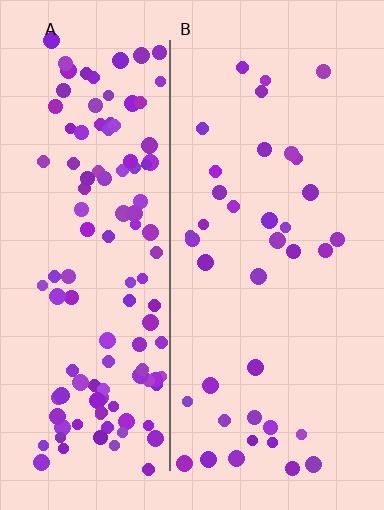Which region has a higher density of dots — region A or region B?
A (the left).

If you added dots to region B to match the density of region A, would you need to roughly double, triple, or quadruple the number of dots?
Approximately triple.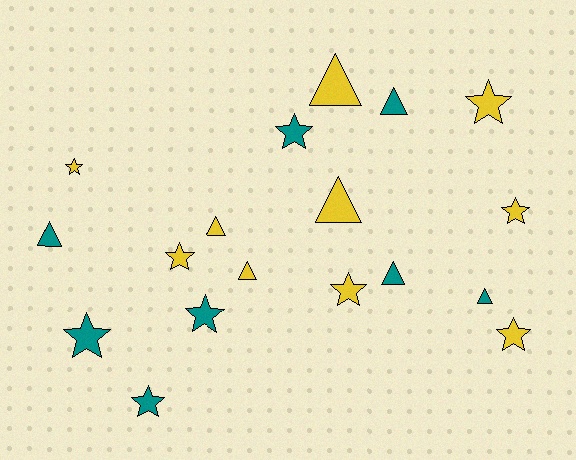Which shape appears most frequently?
Star, with 10 objects.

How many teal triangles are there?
There are 4 teal triangles.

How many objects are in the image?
There are 18 objects.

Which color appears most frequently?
Yellow, with 10 objects.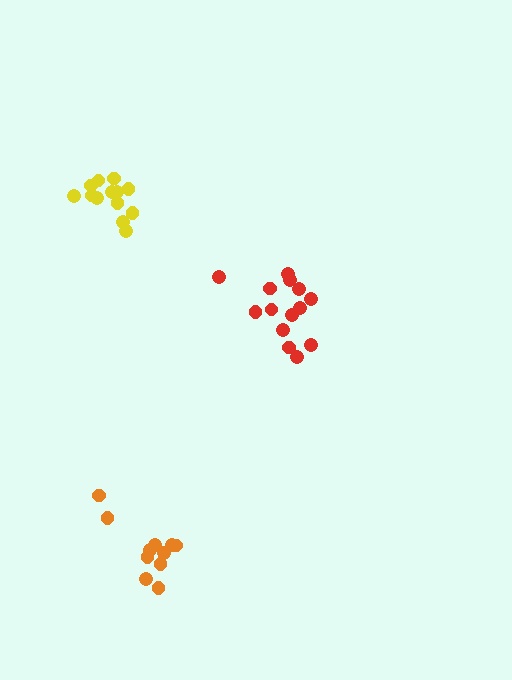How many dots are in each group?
Group 1: 14 dots, Group 2: 11 dots, Group 3: 13 dots (38 total).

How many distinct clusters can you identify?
There are 3 distinct clusters.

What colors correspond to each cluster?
The clusters are colored: red, orange, yellow.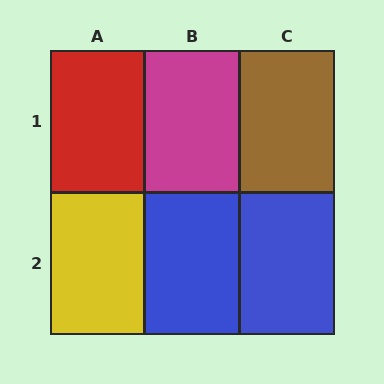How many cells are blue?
2 cells are blue.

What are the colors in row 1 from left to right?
Red, magenta, brown.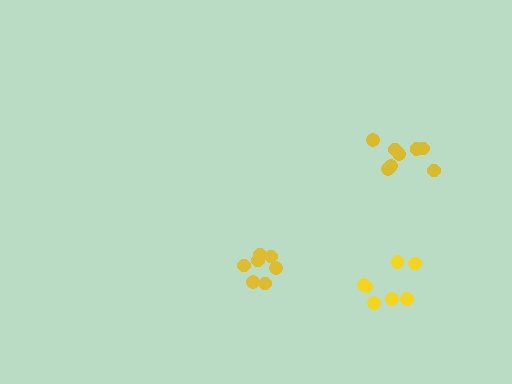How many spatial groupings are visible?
There are 3 spatial groupings.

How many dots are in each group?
Group 1: 7 dots, Group 2: 8 dots, Group 3: 7 dots (22 total).